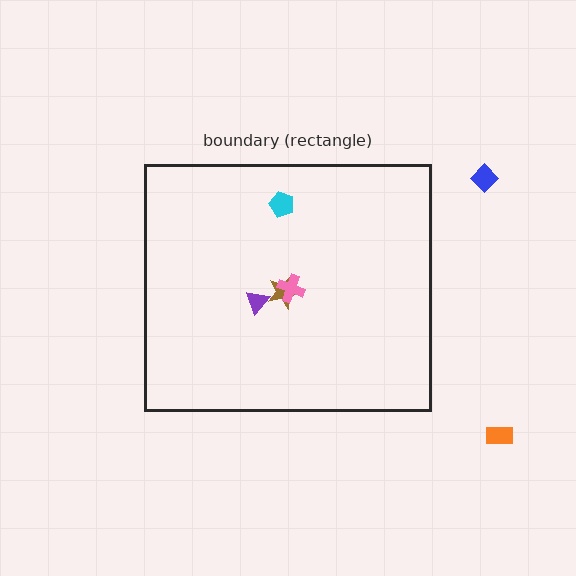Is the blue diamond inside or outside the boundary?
Outside.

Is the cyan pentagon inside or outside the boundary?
Inside.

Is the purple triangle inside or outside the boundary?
Inside.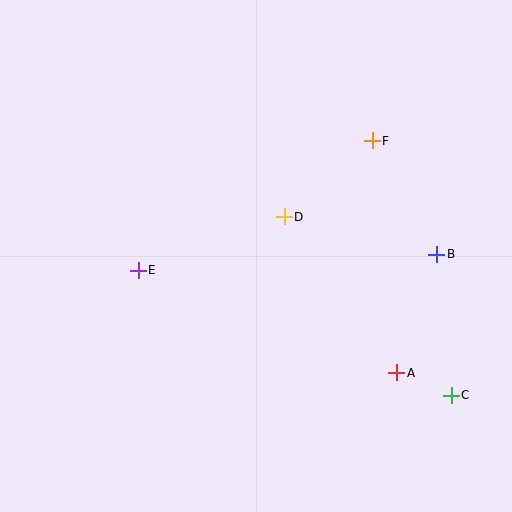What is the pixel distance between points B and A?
The distance between B and A is 125 pixels.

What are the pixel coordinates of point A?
Point A is at (397, 373).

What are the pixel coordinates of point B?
Point B is at (437, 254).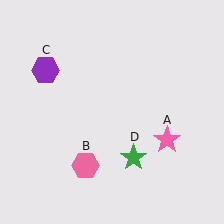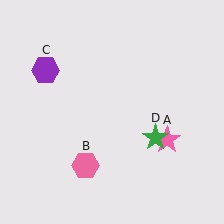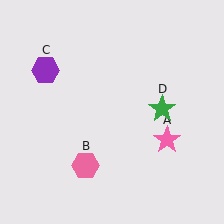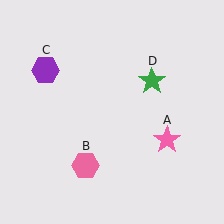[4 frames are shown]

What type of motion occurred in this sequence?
The green star (object D) rotated counterclockwise around the center of the scene.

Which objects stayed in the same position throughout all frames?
Pink star (object A) and pink hexagon (object B) and purple hexagon (object C) remained stationary.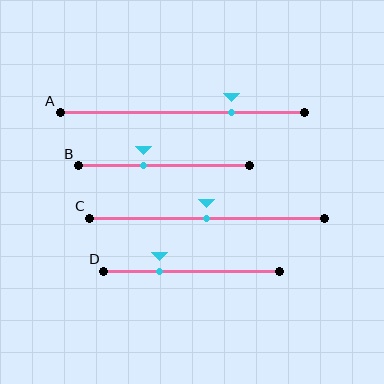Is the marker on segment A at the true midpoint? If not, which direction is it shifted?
No, the marker on segment A is shifted to the right by about 20% of the segment length.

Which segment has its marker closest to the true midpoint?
Segment C has its marker closest to the true midpoint.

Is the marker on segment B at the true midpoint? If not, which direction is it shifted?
No, the marker on segment B is shifted to the left by about 12% of the segment length.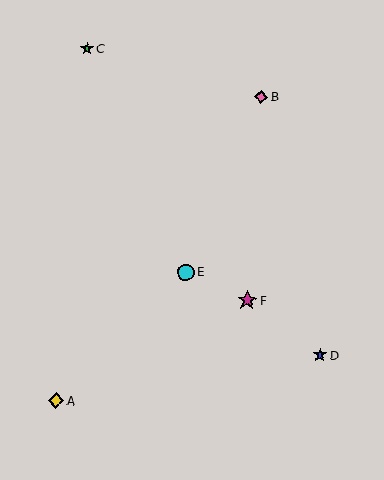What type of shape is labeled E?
Shape E is a cyan circle.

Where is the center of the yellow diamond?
The center of the yellow diamond is at (56, 400).